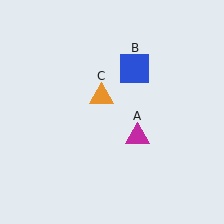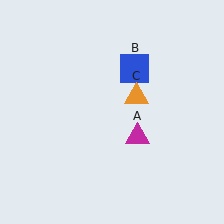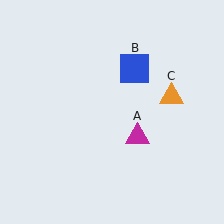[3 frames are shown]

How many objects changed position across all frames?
1 object changed position: orange triangle (object C).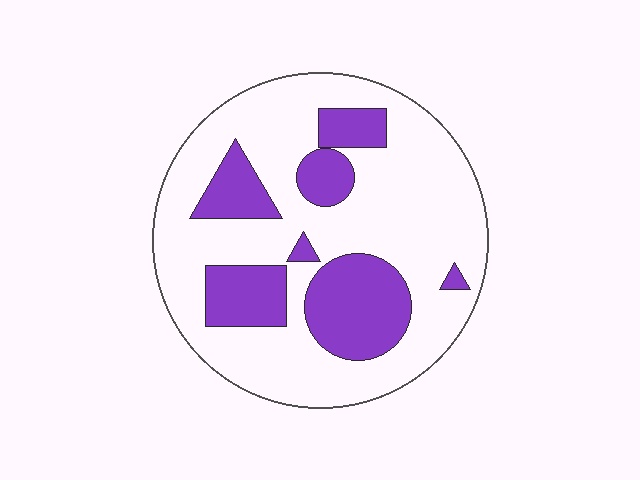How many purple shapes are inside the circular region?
7.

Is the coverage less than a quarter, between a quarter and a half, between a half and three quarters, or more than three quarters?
Between a quarter and a half.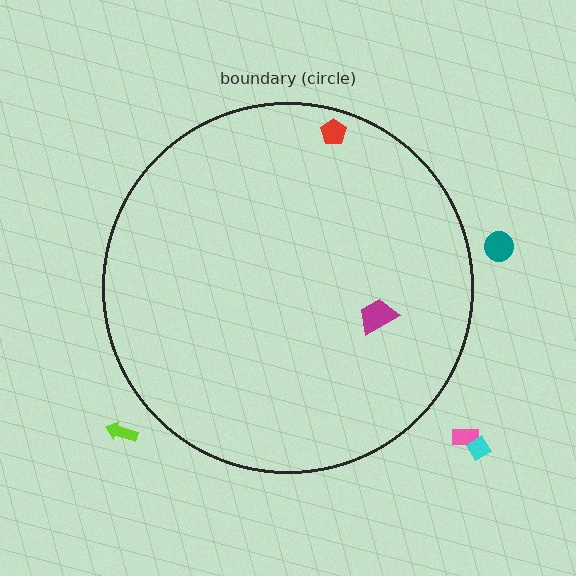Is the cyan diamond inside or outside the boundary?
Outside.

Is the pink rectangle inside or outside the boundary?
Outside.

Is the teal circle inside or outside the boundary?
Outside.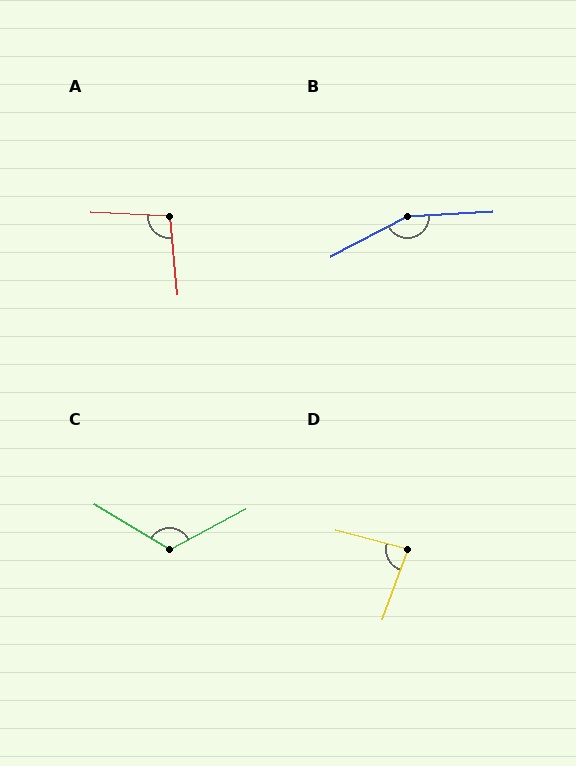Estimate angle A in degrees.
Approximately 99 degrees.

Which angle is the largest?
B, at approximately 156 degrees.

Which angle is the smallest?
D, at approximately 85 degrees.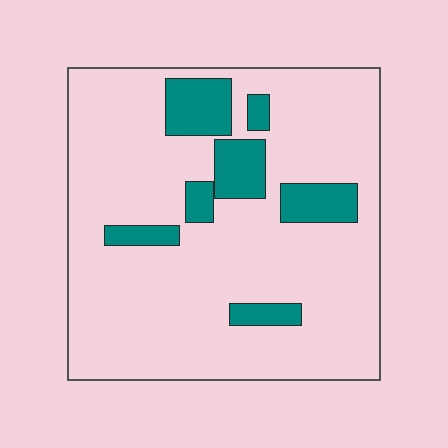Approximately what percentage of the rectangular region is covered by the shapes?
Approximately 15%.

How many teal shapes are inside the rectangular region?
7.